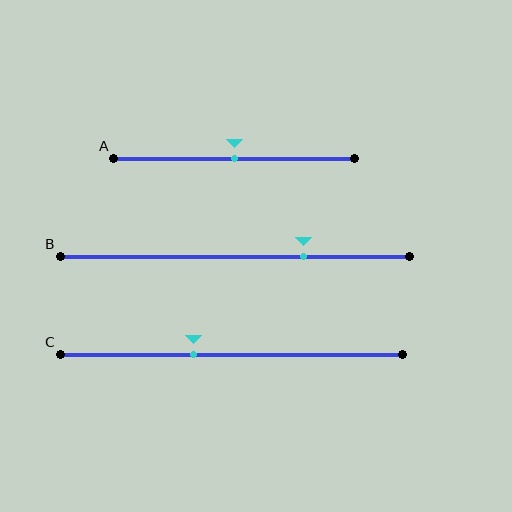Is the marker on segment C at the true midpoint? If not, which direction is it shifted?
No, the marker on segment C is shifted to the left by about 11% of the segment length.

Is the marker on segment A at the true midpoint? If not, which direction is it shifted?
Yes, the marker on segment A is at the true midpoint.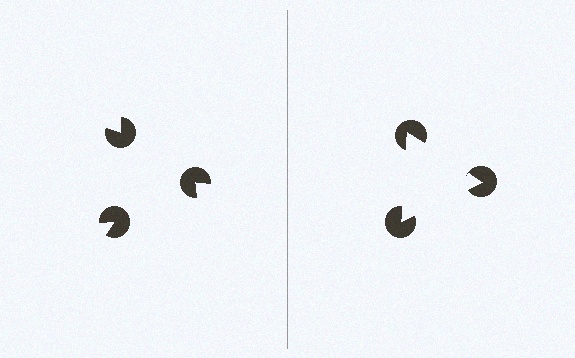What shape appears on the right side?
An illusory triangle.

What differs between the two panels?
The pac-man discs are positioned identically on both sides; only the wedge orientations differ. On the right they align to a triangle; on the left they are misaligned.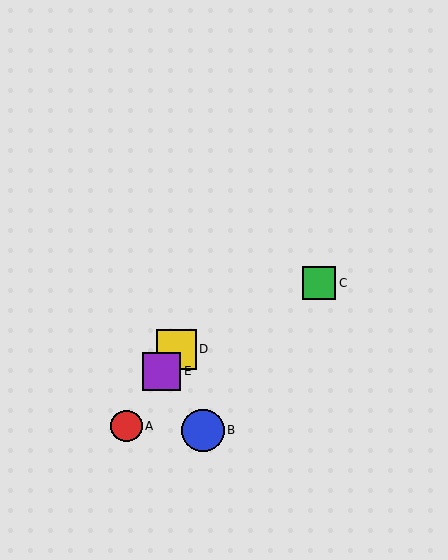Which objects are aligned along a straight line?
Objects A, D, E are aligned along a straight line.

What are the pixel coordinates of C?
Object C is at (319, 283).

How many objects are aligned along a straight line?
3 objects (A, D, E) are aligned along a straight line.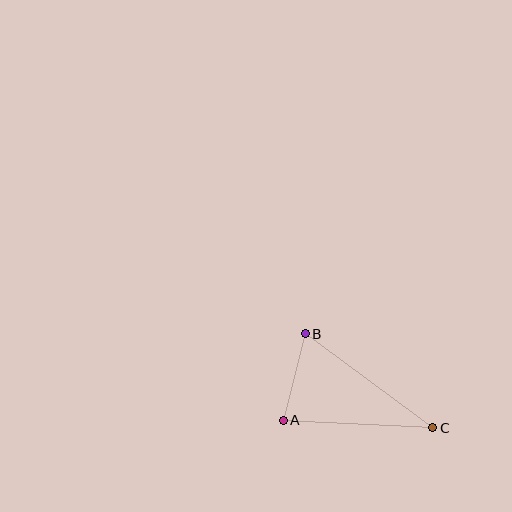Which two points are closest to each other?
Points A and B are closest to each other.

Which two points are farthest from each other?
Points B and C are farthest from each other.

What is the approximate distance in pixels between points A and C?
The distance between A and C is approximately 150 pixels.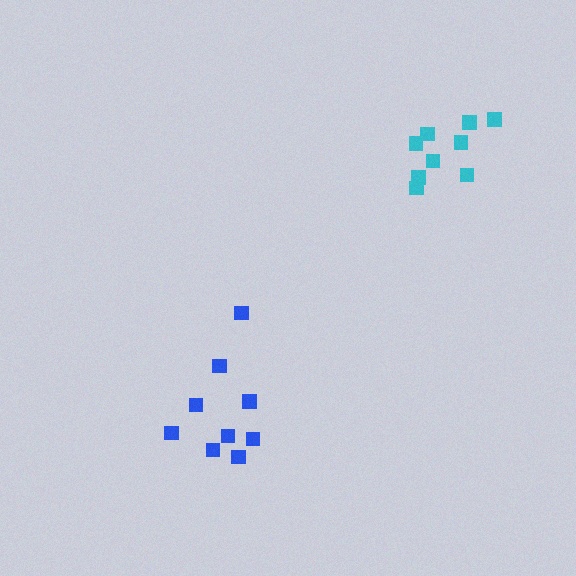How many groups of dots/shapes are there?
There are 2 groups.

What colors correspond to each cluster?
The clusters are colored: blue, cyan.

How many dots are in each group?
Group 1: 9 dots, Group 2: 9 dots (18 total).